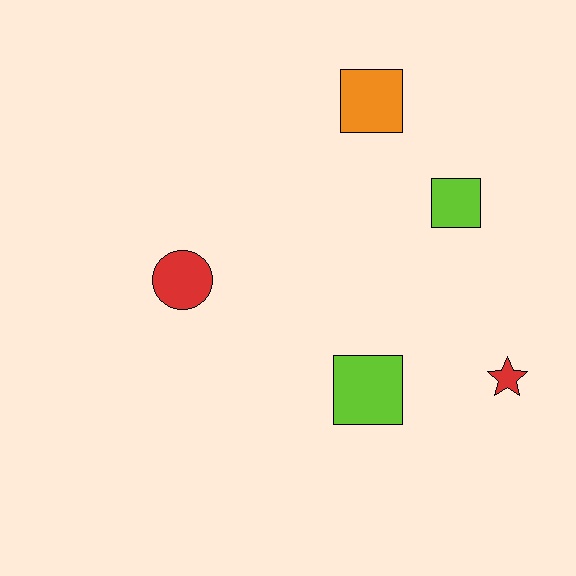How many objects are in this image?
There are 5 objects.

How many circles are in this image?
There is 1 circle.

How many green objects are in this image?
There are no green objects.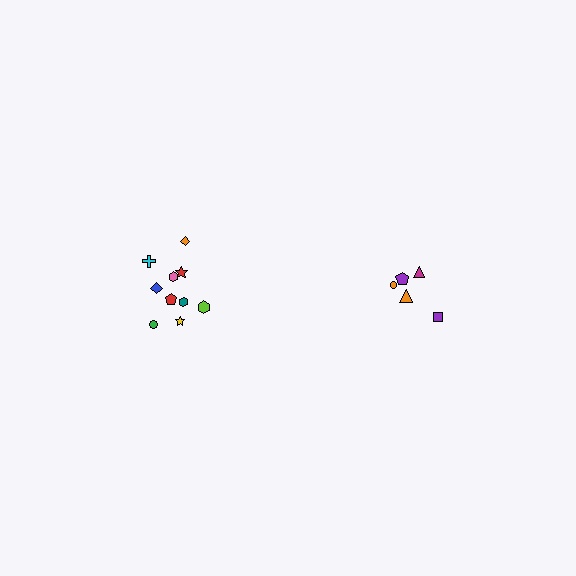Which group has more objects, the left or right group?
The left group.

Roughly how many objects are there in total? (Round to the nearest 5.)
Roughly 15 objects in total.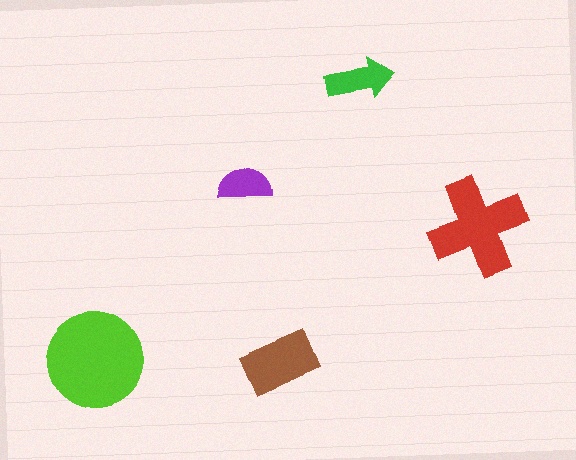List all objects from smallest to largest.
The purple semicircle, the green arrow, the brown rectangle, the red cross, the lime circle.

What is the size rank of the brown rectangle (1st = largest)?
3rd.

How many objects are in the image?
There are 5 objects in the image.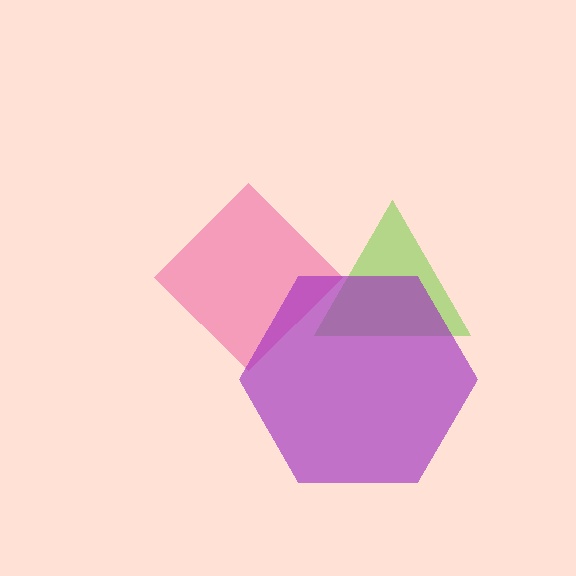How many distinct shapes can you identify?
There are 3 distinct shapes: a pink diamond, a lime triangle, a purple hexagon.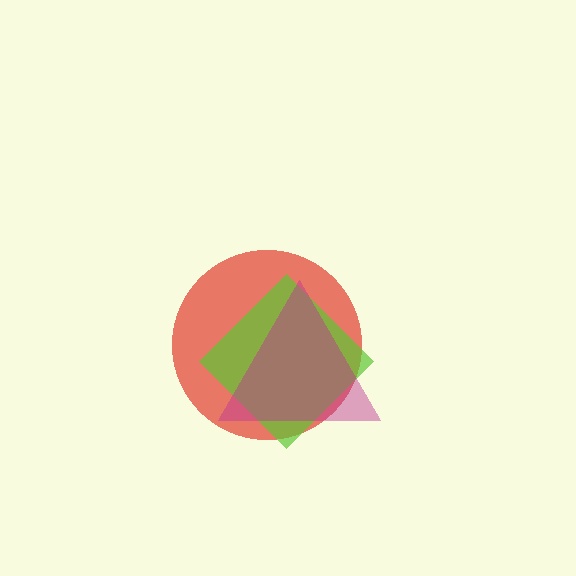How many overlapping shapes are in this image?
There are 3 overlapping shapes in the image.